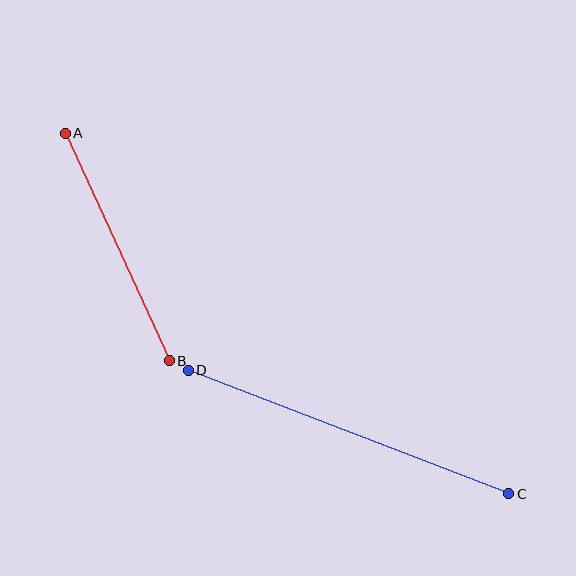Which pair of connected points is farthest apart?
Points C and D are farthest apart.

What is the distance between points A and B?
The distance is approximately 250 pixels.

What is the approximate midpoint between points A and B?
The midpoint is at approximately (117, 247) pixels.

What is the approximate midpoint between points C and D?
The midpoint is at approximately (349, 432) pixels.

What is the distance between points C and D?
The distance is approximately 343 pixels.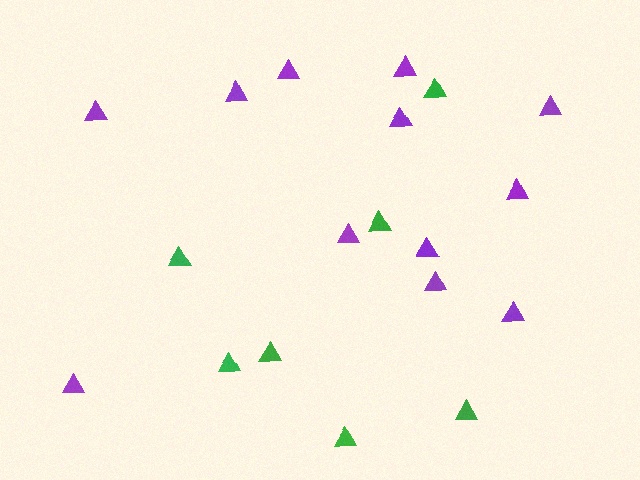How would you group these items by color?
There are 2 groups: one group of green triangles (7) and one group of purple triangles (12).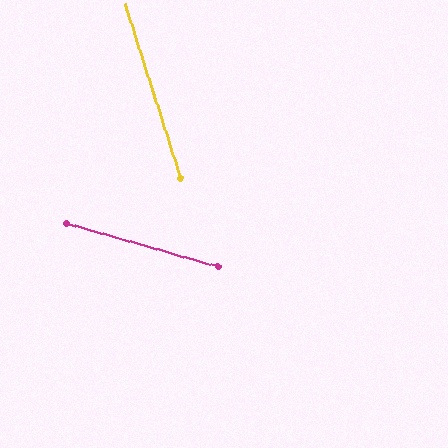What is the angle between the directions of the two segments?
Approximately 56 degrees.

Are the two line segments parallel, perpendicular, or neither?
Neither parallel nor perpendicular — they differ by about 56°.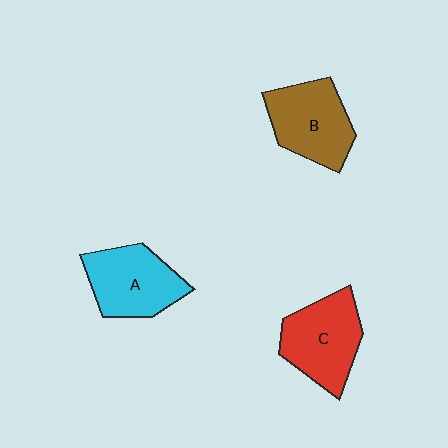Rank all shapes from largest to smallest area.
From largest to smallest: C (red), B (brown), A (cyan).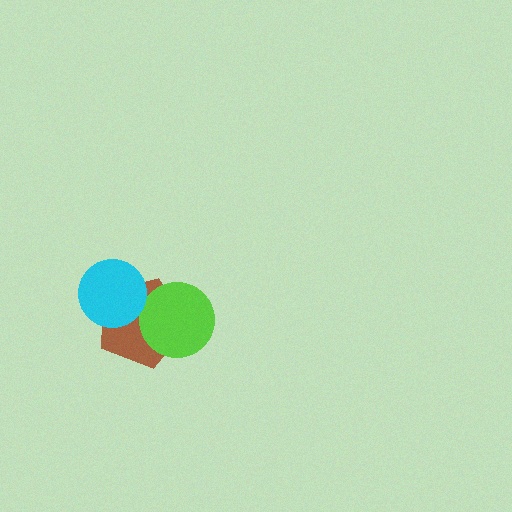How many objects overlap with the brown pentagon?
2 objects overlap with the brown pentagon.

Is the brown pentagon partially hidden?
Yes, it is partially covered by another shape.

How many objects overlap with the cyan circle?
1 object overlaps with the cyan circle.